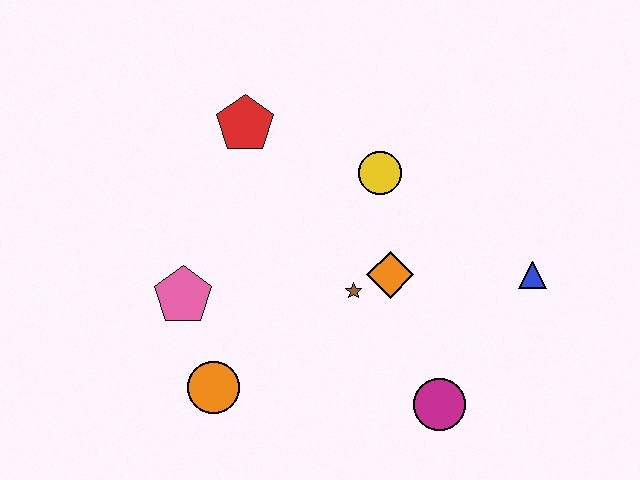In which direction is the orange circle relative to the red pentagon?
The orange circle is below the red pentagon.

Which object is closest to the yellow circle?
The orange diamond is closest to the yellow circle.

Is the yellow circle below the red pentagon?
Yes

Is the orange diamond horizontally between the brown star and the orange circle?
No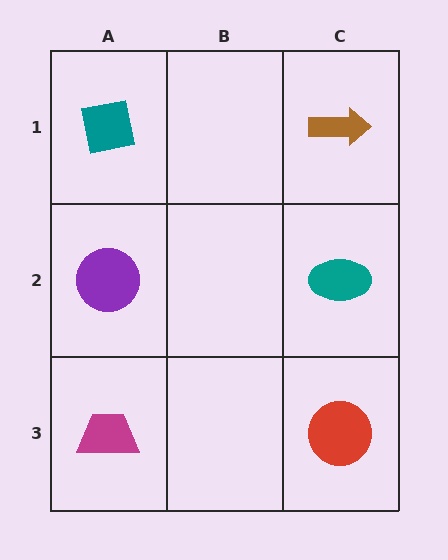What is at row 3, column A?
A magenta trapezoid.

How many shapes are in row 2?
2 shapes.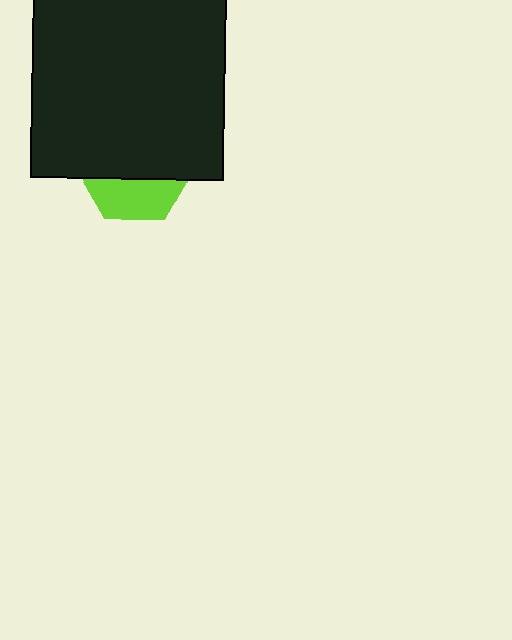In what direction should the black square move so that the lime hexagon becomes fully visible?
The black square should move up. That is the shortest direction to clear the overlap and leave the lime hexagon fully visible.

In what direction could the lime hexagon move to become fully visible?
The lime hexagon could move down. That would shift it out from behind the black square entirely.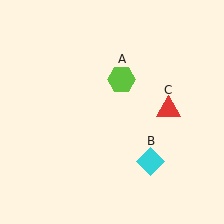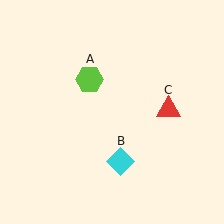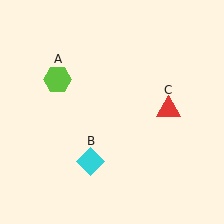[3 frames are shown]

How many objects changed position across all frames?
2 objects changed position: lime hexagon (object A), cyan diamond (object B).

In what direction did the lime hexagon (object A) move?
The lime hexagon (object A) moved left.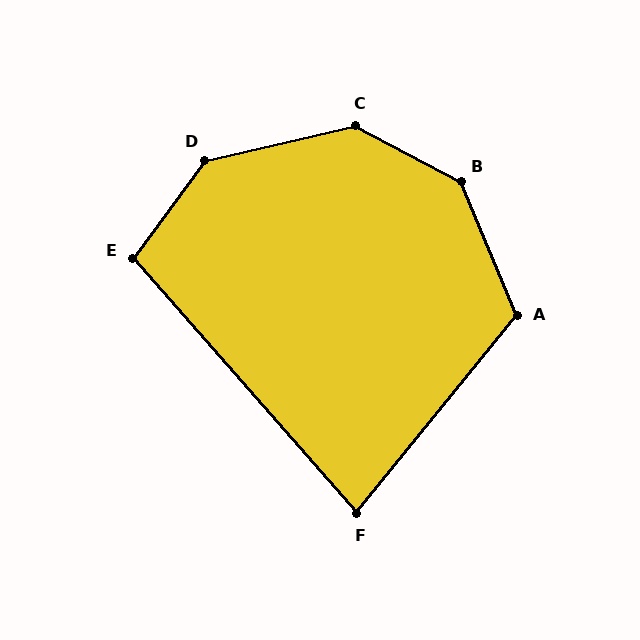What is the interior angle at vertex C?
Approximately 139 degrees (obtuse).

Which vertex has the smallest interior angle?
F, at approximately 80 degrees.